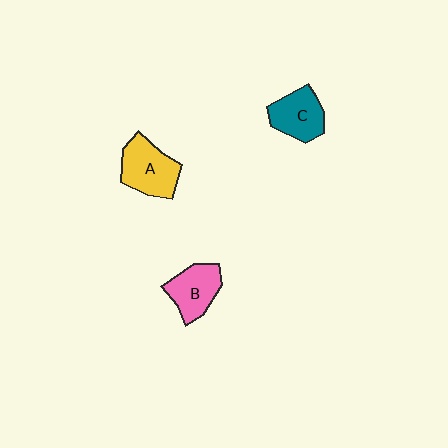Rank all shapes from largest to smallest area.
From largest to smallest: A (yellow), C (teal), B (pink).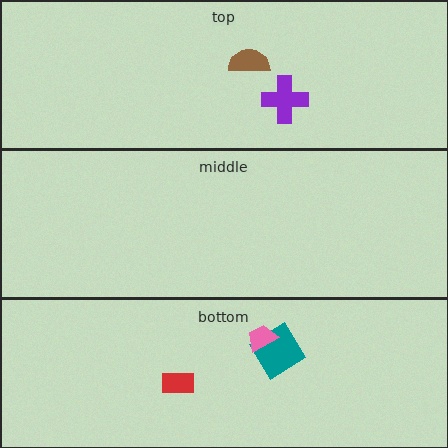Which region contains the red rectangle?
The bottom region.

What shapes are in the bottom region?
The teal diamond, the red rectangle, the pink trapezoid.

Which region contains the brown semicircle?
The top region.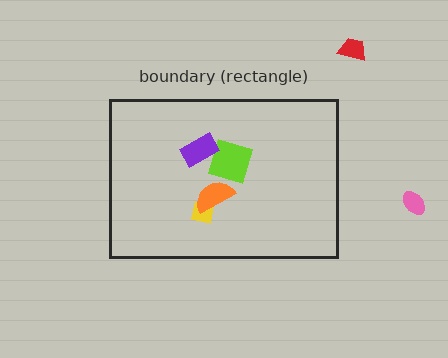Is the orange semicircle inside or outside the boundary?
Inside.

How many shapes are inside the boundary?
4 inside, 2 outside.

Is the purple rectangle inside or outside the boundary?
Inside.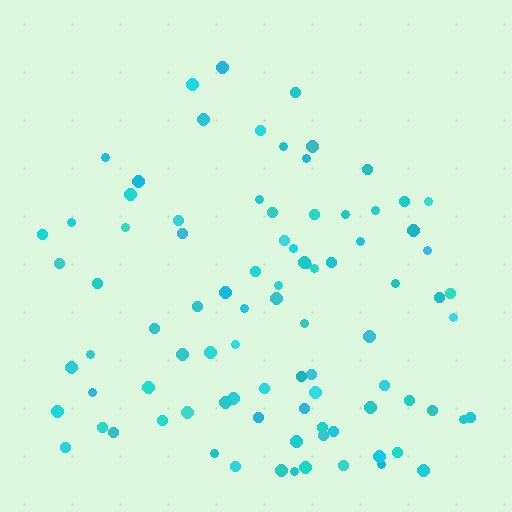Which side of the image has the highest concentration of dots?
The bottom.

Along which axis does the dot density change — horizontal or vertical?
Vertical.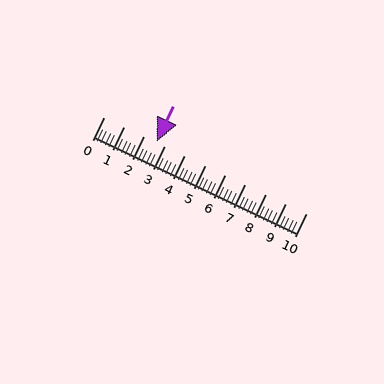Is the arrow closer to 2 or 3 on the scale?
The arrow is closer to 3.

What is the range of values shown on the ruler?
The ruler shows values from 0 to 10.